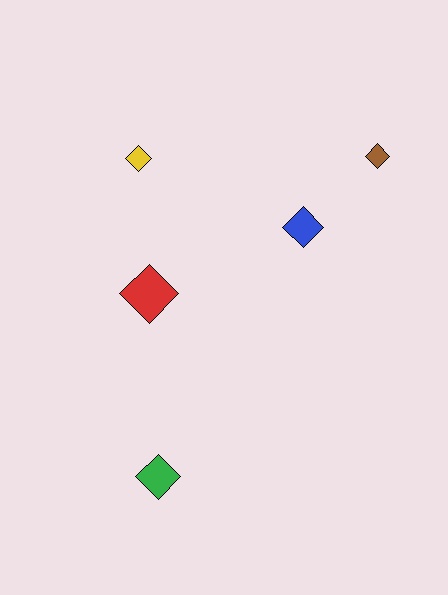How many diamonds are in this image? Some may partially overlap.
There are 5 diamonds.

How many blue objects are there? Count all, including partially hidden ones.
There is 1 blue object.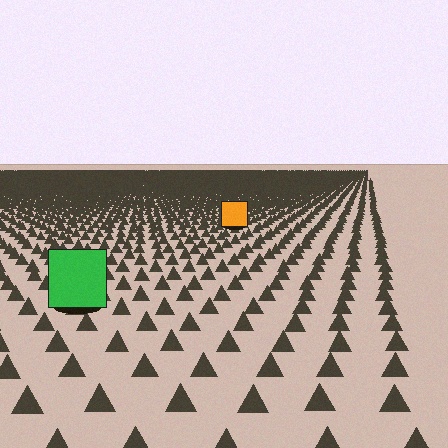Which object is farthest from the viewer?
The orange square is farthest from the viewer. It appears smaller and the ground texture around it is denser.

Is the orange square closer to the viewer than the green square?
No. The green square is closer — you can tell from the texture gradient: the ground texture is coarser near it.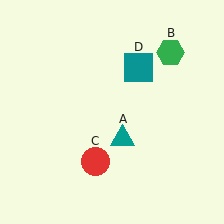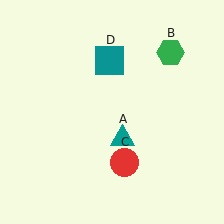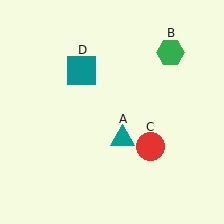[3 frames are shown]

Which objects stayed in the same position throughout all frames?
Teal triangle (object A) and green hexagon (object B) remained stationary.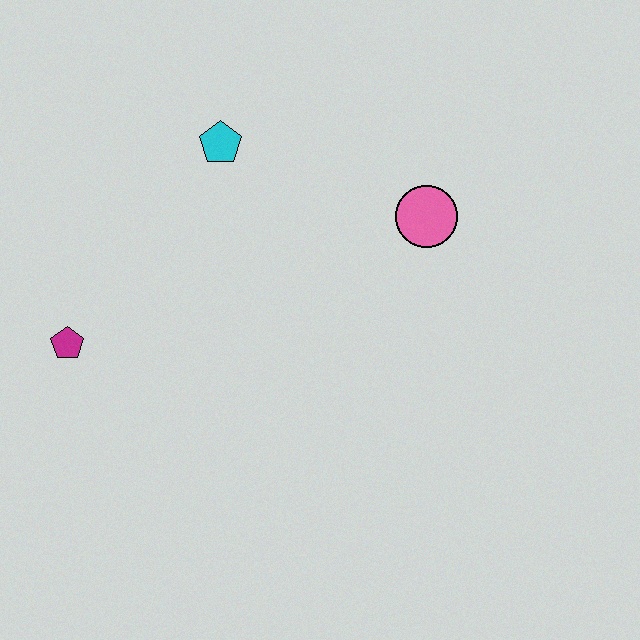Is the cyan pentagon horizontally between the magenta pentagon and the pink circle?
Yes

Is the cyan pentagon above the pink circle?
Yes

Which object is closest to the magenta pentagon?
The cyan pentagon is closest to the magenta pentagon.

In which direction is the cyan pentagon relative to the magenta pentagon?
The cyan pentagon is above the magenta pentagon.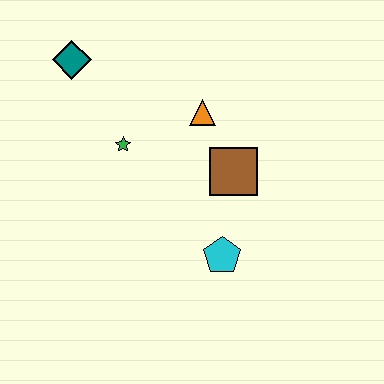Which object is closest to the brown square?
The orange triangle is closest to the brown square.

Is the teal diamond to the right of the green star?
No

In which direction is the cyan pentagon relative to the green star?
The cyan pentagon is below the green star.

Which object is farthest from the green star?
The cyan pentagon is farthest from the green star.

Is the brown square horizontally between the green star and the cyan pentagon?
No